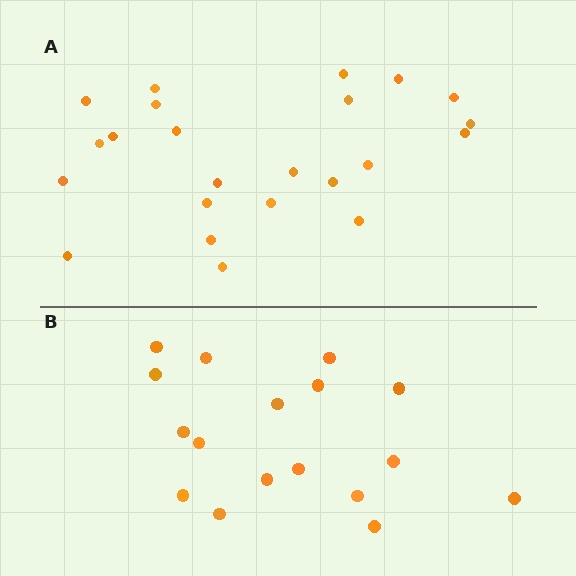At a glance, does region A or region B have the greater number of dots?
Region A (the top region) has more dots.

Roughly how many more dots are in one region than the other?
Region A has about 6 more dots than region B.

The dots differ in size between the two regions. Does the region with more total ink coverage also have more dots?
No. Region B has more total ink coverage because its dots are larger, but region A actually contains more individual dots. Total area can be misleading — the number of items is what matters here.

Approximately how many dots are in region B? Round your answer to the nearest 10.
About 20 dots. (The exact count is 17, which rounds to 20.)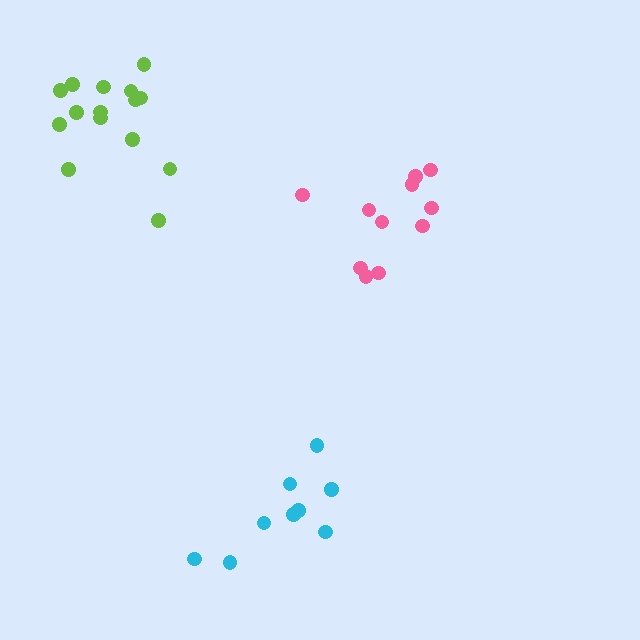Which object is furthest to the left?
The lime cluster is leftmost.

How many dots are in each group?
Group 1: 9 dots, Group 2: 15 dots, Group 3: 11 dots (35 total).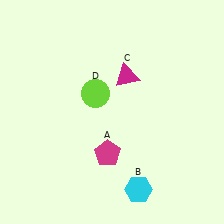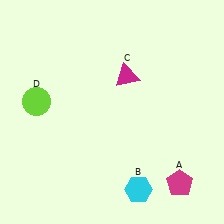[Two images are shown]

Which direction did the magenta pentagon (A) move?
The magenta pentagon (A) moved right.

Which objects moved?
The objects that moved are: the magenta pentagon (A), the lime circle (D).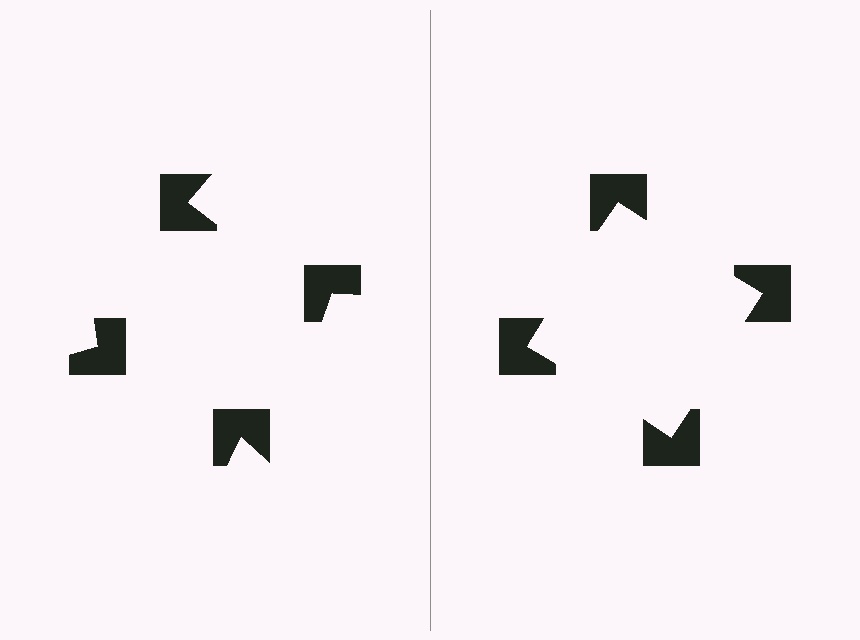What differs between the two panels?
The notched squares are positioned identically on both sides; only the wedge orientations differ. On the right they align to a square; on the left they are misaligned.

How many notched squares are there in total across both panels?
8 — 4 on each side.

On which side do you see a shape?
An illusory square appears on the right side. On the left side the wedge cuts are rotated, so no coherent shape forms.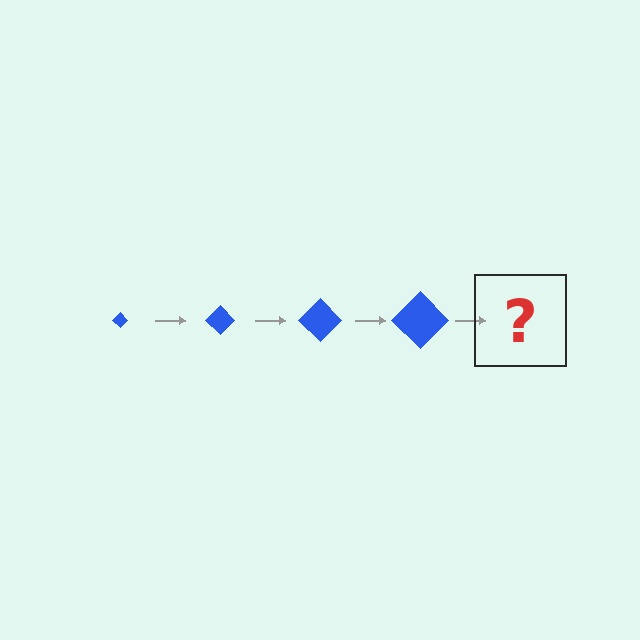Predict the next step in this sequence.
The next step is a blue diamond, larger than the previous one.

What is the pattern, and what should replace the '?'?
The pattern is that the diamond gets progressively larger each step. The '?' should be a blue diamond, larger than the previous one.